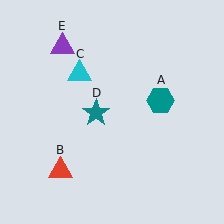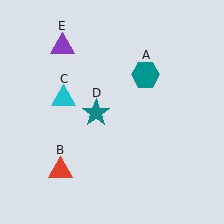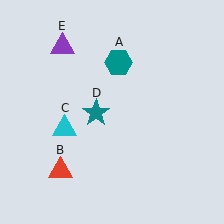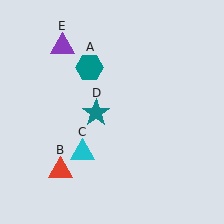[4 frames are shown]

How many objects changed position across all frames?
2 objects changed position: teal hexagon (object A), cyan triangle (object C).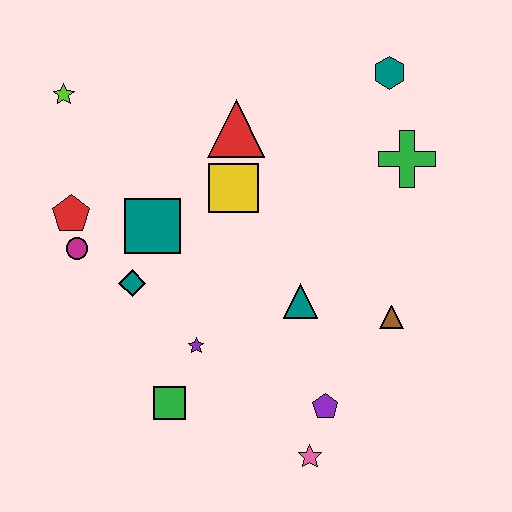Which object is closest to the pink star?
The purple pentagon is closest to the pink star.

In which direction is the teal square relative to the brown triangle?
The teal square is to the left of the brown triangle.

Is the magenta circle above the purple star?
Yes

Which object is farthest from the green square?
The teal hexagon is farthest from the green square.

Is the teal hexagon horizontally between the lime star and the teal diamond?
No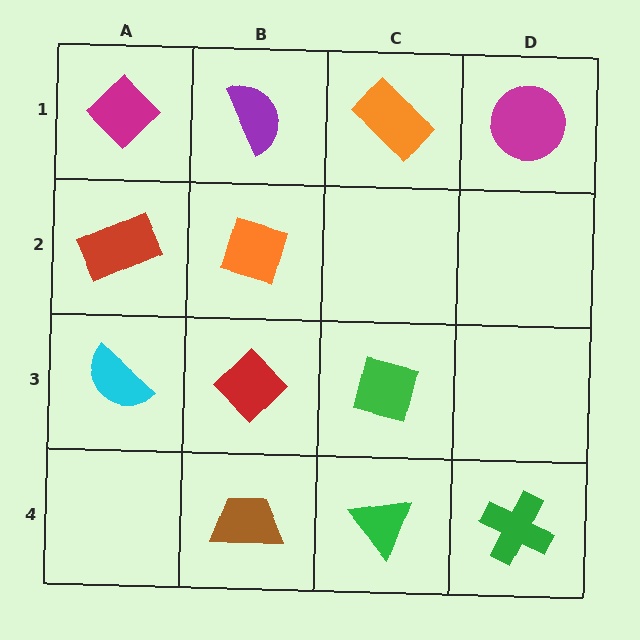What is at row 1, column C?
An orange rectangle.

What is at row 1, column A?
A magenta diamond.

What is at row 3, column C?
A green square.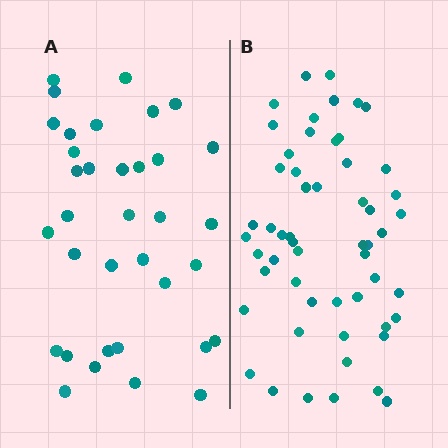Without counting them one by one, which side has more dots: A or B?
Region B (the right region) has more dots.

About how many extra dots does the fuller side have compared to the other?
Region B has approximately 20 more dots than region A.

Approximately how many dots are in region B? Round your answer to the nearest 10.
About 60 dots. (The exact count is 55, which rounds to 60.)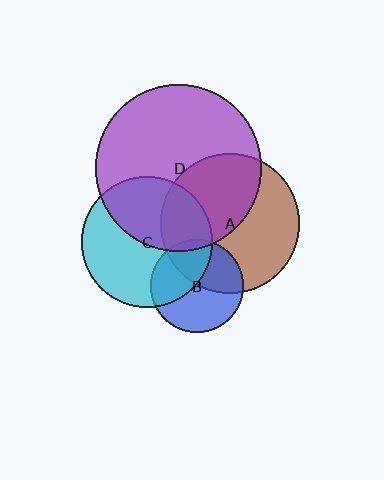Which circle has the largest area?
Circle D (purple).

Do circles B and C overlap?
Yes.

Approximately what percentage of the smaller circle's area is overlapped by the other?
Approximately 40%.